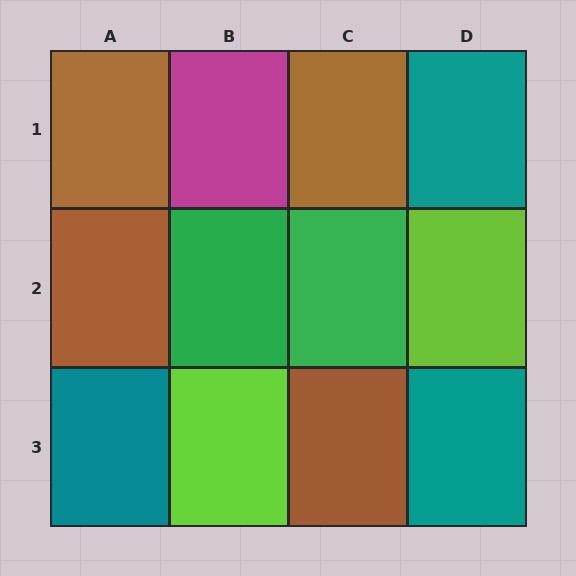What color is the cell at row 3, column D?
Teal.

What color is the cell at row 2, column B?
Green.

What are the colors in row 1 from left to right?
Brown, magenta, brown, teal.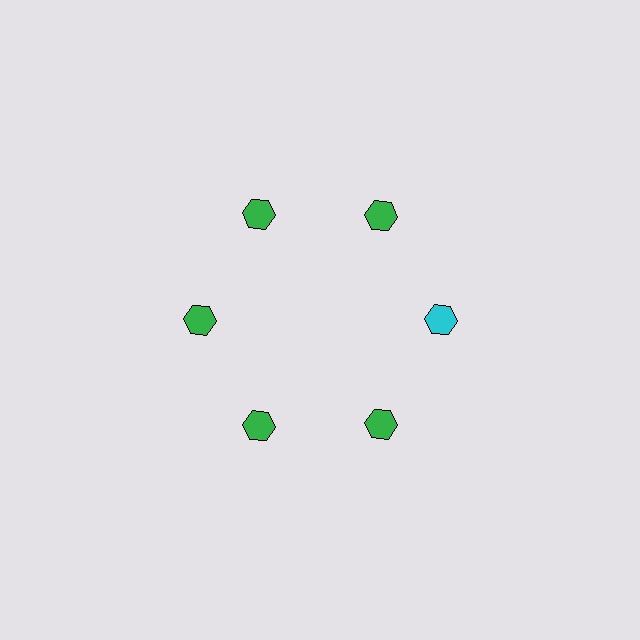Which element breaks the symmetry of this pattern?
The cyan hexagon at roughly the 3 o'clock position breaks the symmetry. All other shapes are green hexagons.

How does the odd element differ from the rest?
It has a different color: cyan instead of green.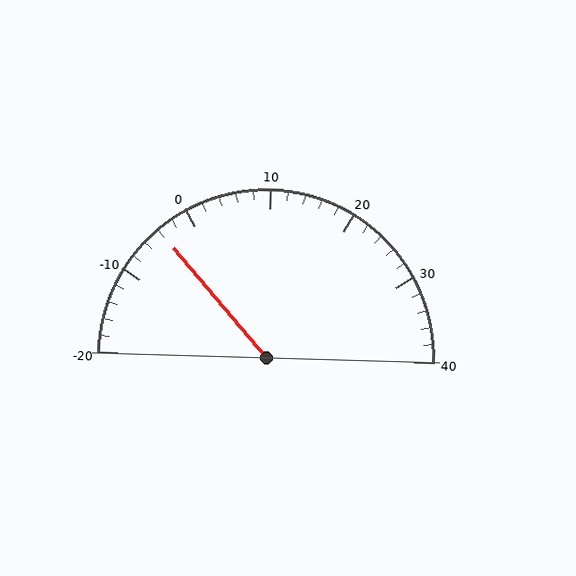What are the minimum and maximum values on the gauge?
The gauge ranges from -20 to 40.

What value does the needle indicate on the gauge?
The needle indicates approximately -4.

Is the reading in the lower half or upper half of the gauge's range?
The reading is in the lower half of the range (-20 to 40).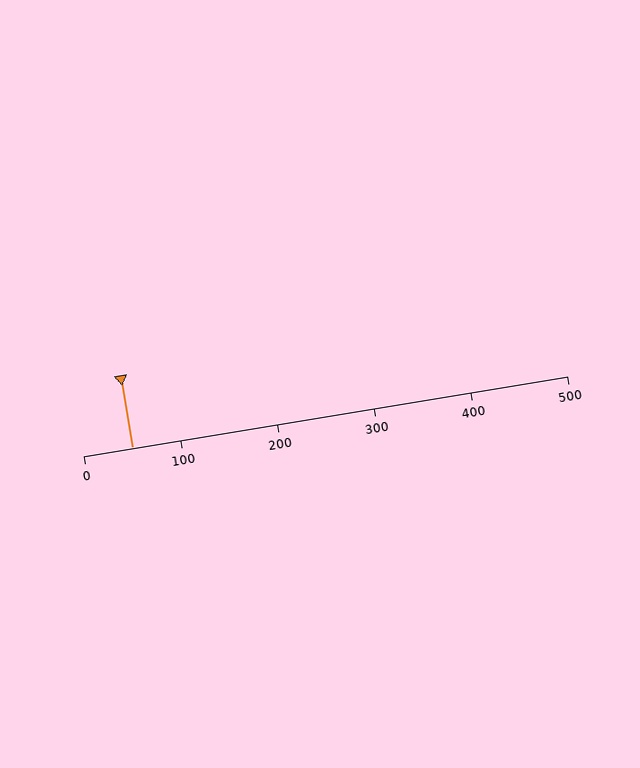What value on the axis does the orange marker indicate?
The marker indicates approximately 50.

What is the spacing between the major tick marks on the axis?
The major ticks are spaced 100 apart.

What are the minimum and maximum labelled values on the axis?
The axis runs from 0 to 500.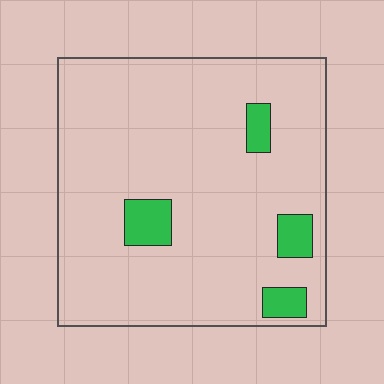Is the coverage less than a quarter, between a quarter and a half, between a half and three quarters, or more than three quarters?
Less than a quarter.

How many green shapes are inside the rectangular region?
4.